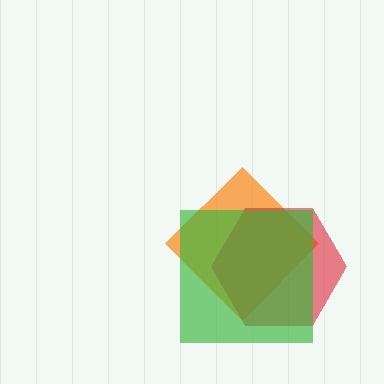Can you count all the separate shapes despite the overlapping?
Yes, there are 3 separate shapes.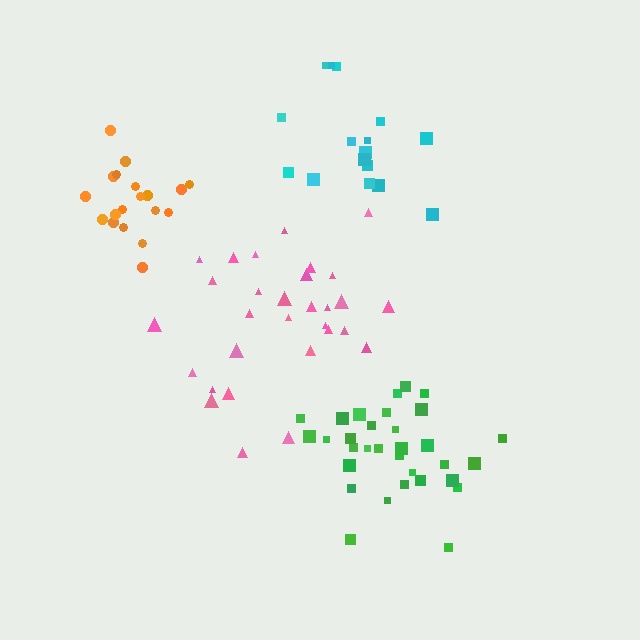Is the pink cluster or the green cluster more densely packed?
Green.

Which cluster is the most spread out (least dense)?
Cyan.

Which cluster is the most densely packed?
Orange.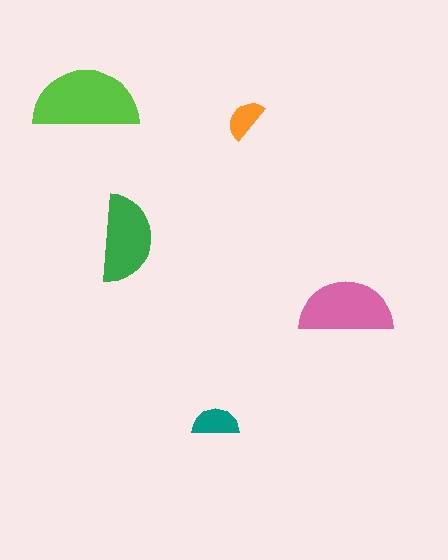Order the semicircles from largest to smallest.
the lime one, the pink one, the green one, the teal one, the orange one.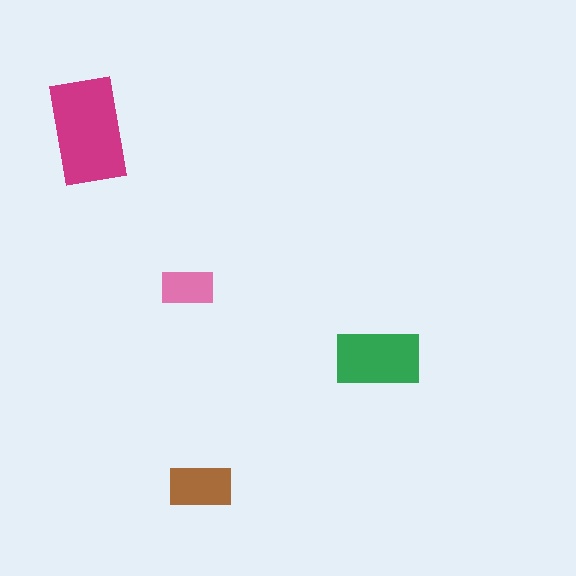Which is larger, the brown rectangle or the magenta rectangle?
The magenta one.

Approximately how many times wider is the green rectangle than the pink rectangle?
About 1.5 times wider.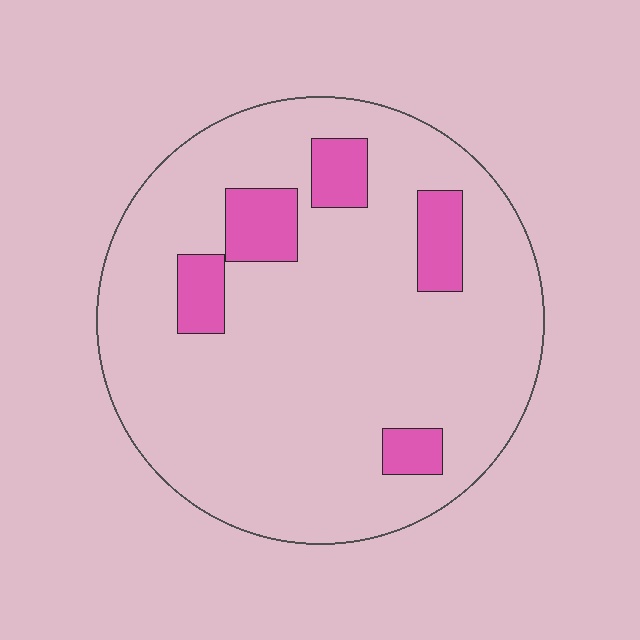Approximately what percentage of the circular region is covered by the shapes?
Approximately 15%.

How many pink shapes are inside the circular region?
5.